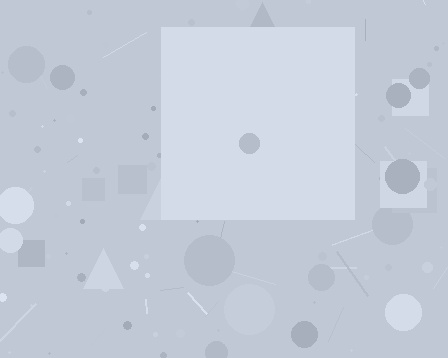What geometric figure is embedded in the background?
A square is embedded in the background.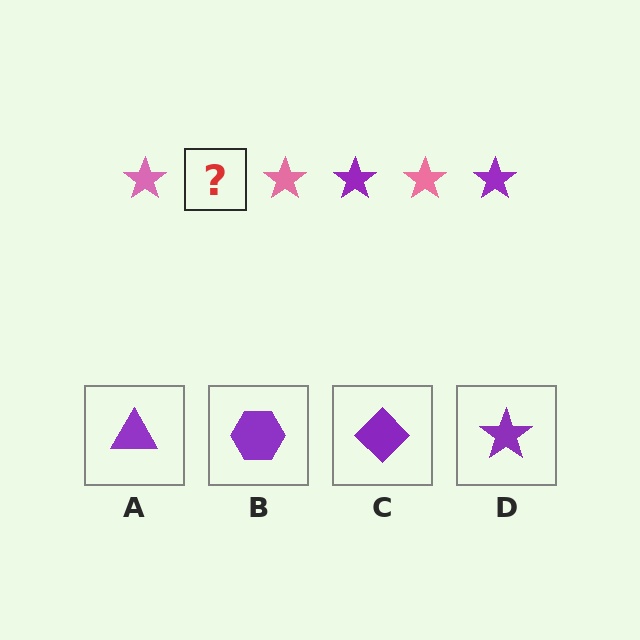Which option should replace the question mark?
Option D.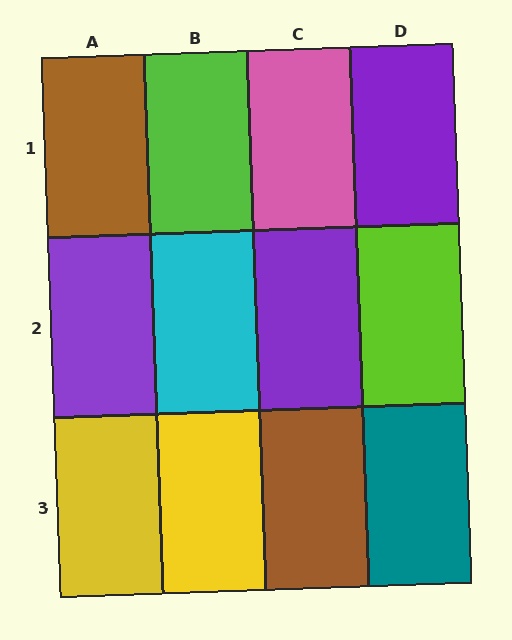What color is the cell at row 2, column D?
Lime.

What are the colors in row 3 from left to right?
Yellow, yellow, brown, teal.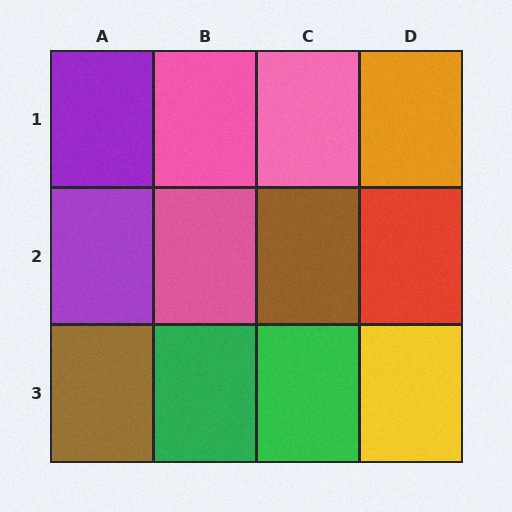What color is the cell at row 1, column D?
Orange.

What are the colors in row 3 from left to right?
Brown, green, green, yellow.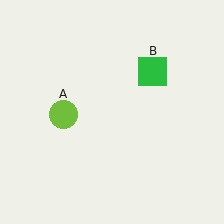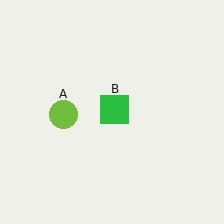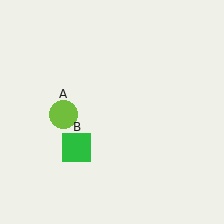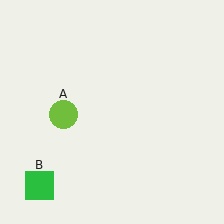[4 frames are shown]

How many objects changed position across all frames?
1 object changed position: green square (object B).